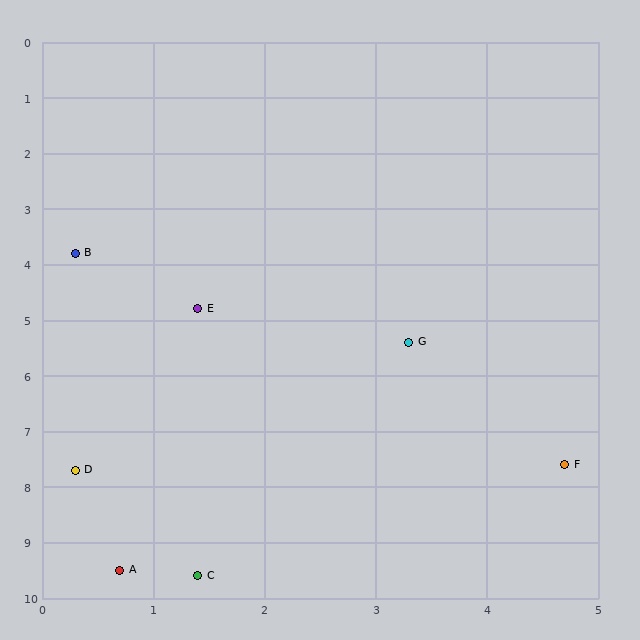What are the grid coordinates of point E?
Point E is at approximately (1.4, 4.8).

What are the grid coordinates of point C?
Point C is at approximately (1.4, 9.6).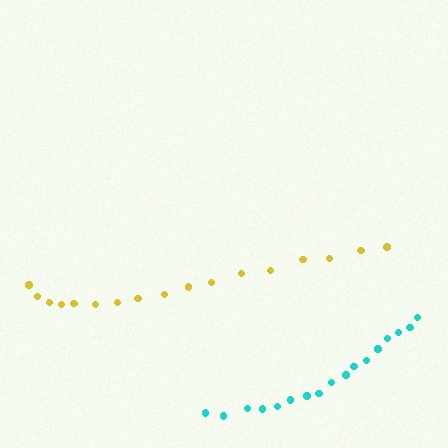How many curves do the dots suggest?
There are 2 distinct paths.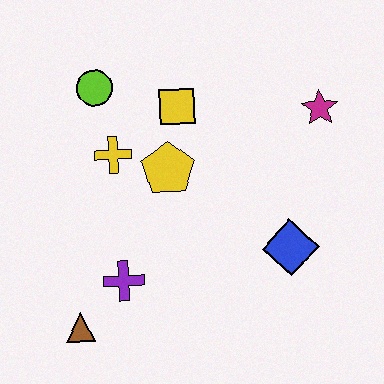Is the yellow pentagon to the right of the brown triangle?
Yes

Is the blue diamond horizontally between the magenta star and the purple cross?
Yes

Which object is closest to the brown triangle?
The purple cross is closest to the brown triangle.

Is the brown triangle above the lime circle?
No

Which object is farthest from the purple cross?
The magenta star is farthest from the purple cross.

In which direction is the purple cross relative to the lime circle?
The purple cross is below the lime circle.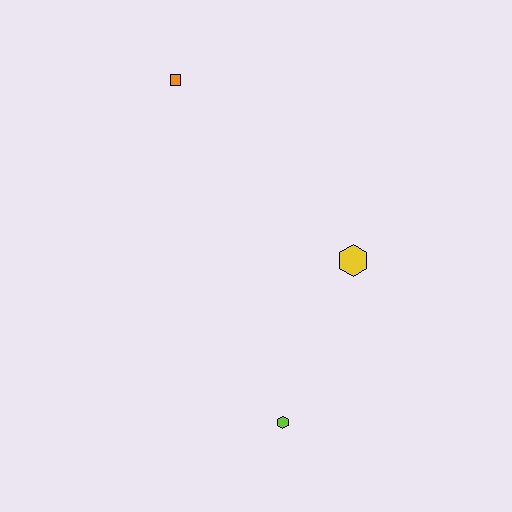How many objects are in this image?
There are 3 objects.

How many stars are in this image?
There are no stars.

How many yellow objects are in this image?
There is 1 yellow object.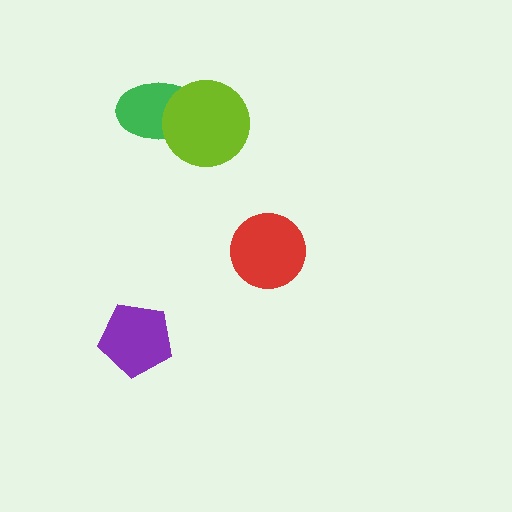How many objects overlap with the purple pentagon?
0 objects overlap with the purple pentagon.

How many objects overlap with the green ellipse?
1 object overlaps with the green ellipse.